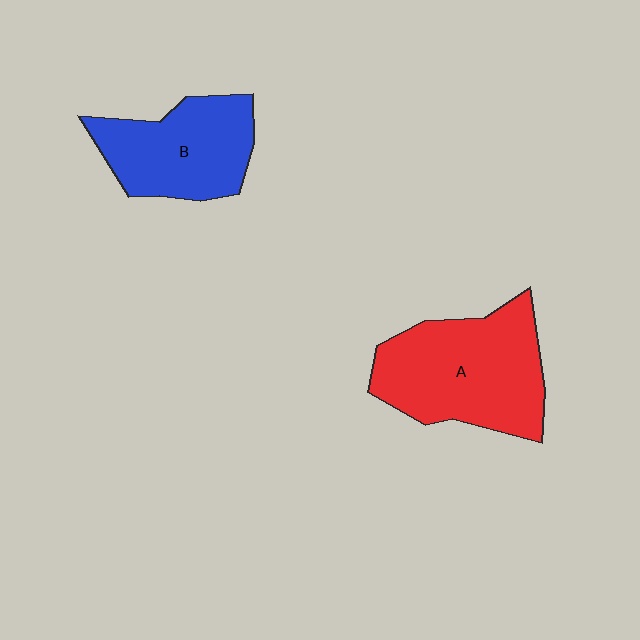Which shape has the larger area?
Shape A (red).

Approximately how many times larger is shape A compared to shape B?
Approximately 1.3 times.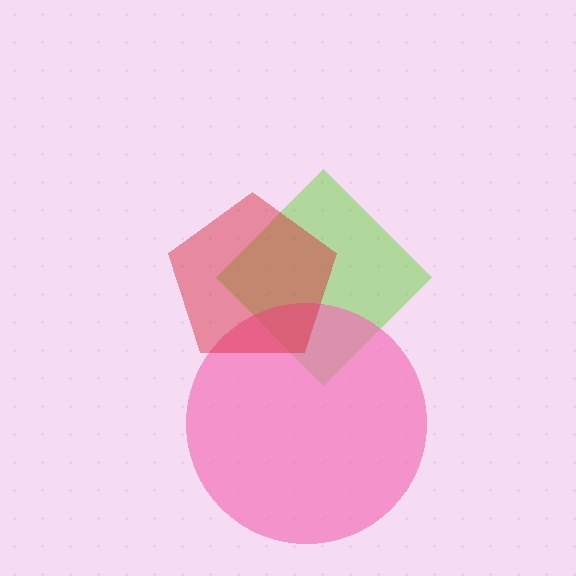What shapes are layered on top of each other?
The layered shapes are: a lime diamond, a pink circle, a red pentagon.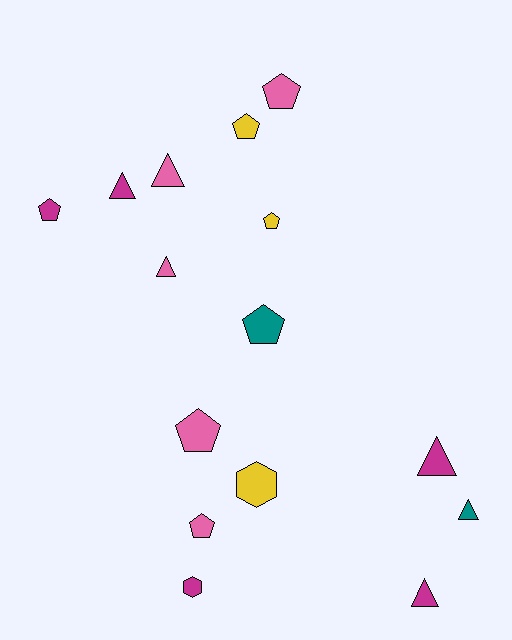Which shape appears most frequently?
Pentagon, with 7 objects.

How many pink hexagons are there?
There are no pink hexagons.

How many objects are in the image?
There are 15 objects.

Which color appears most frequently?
Magenta, with 5 objects.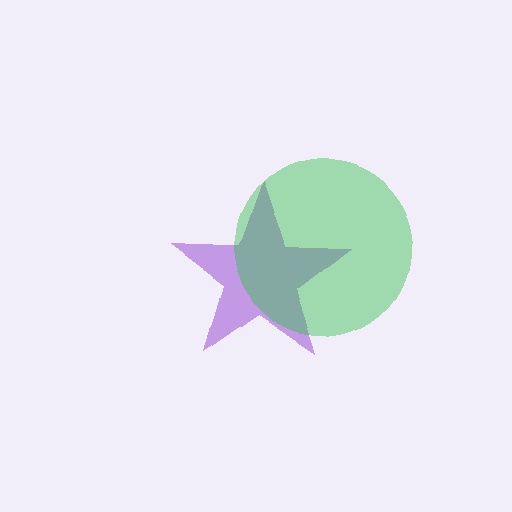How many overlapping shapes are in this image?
There are 2 overlapping shapes in the image.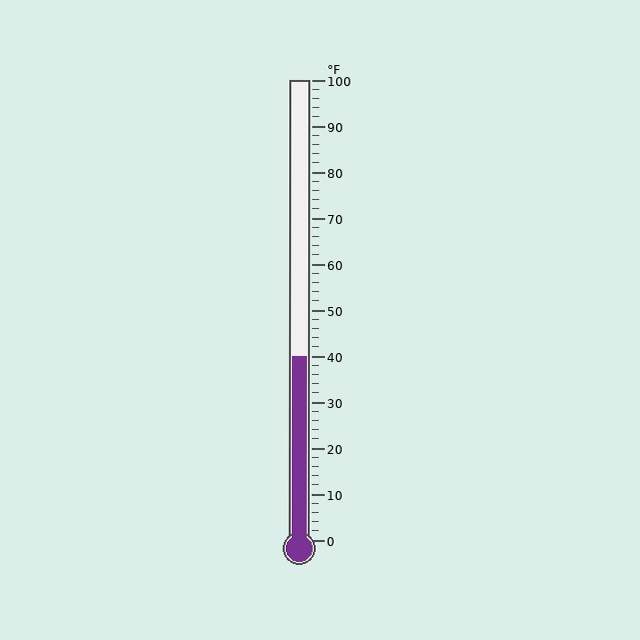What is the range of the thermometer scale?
The thermometer scale ranges from 0°F to 100°F.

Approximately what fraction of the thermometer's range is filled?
The thermometer is filled to approximately 40% of its range.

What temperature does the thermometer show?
The thermometer shows approximately 40°F.